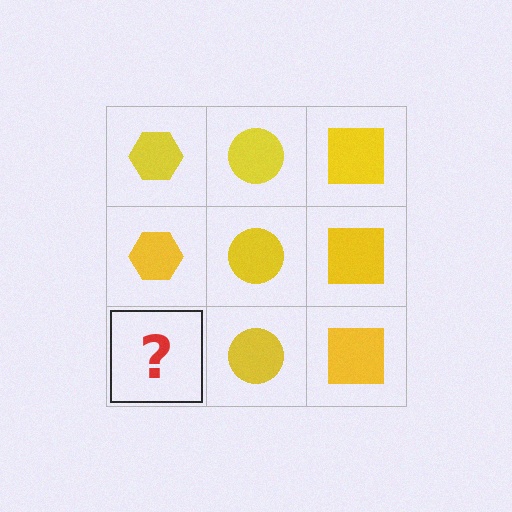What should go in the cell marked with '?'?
The missing cell should contain a yellow hexagon.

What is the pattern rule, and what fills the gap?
The rule is that each column has a consistent shape. The gap should be filled with a yellow hexagon.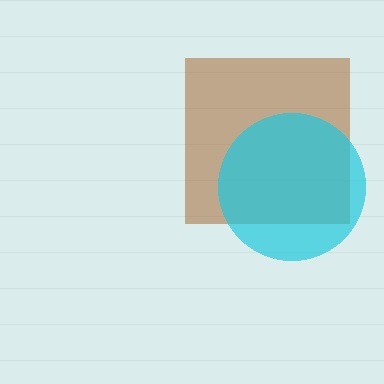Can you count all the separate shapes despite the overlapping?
Yes, there are 2 separate shapes.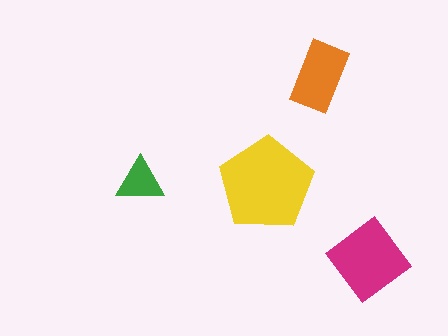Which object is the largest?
The yellow pentagon.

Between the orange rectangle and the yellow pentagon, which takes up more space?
The yellow pentagon.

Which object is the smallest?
The green triangle.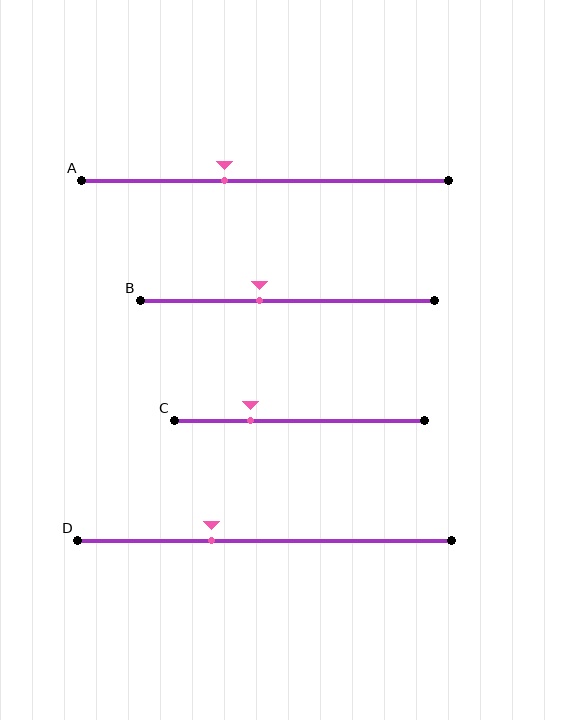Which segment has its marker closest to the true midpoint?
Segment B has its marker closest to the true midpoint.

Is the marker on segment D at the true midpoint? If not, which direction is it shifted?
No, the marker on segment D is shifted to the left by about 14% of the segment length.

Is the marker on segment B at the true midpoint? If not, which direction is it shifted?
No, the marker on segment B is shifted to the left by about 10% of the segment length.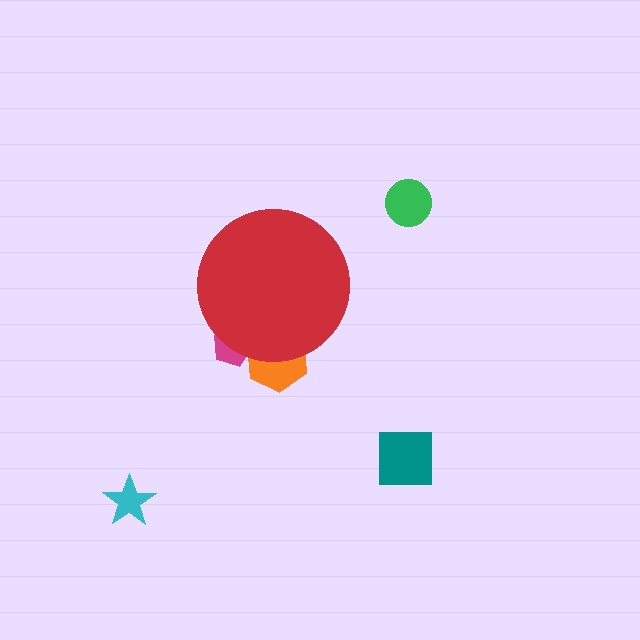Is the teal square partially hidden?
No, the teal square is fully visible.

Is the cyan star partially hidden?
No, the cyan star is fully visible.